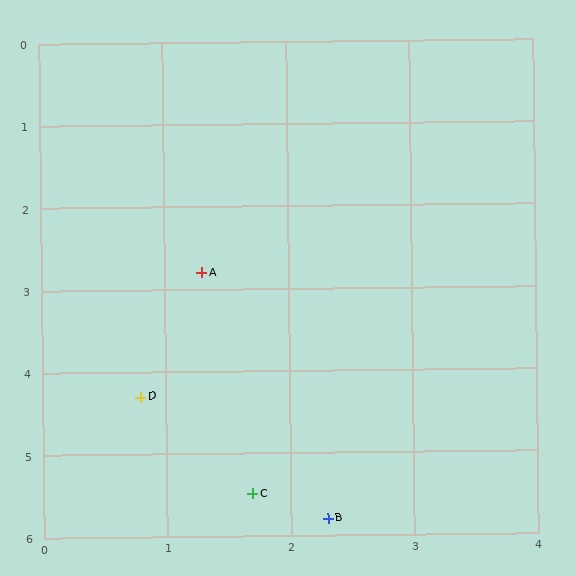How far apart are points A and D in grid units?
Points A and D are about 1.6 grid units apart.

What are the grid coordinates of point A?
Point A is at approximately (1.3, 2.8).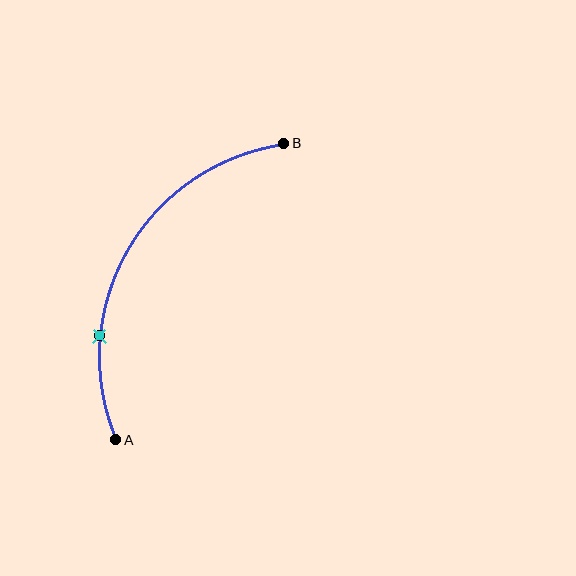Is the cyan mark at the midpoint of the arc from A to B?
No. The cyan mark lies on the arc but is closer to endpoint A. The arc midpoint would be at the point on the curve equidistant along the arc from both A and B.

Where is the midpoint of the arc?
The arc midpoint is the point on the curve farthest from the straight line joining A and B. It sits to the left of that line.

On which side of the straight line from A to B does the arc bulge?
The arc bulges to the left of the straight line connecting A and B.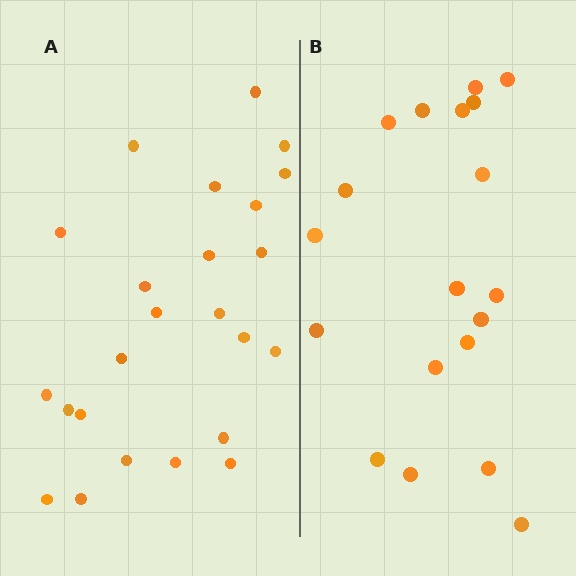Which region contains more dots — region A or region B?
Region A (the left region) has more dots.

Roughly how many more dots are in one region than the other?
Region A has about 5 more dots than region B.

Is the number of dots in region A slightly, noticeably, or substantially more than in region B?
Region A has noticeably more, but not dramatically so. The ratio is roughly 1.3 to 1.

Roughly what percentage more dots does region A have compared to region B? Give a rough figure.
About 25% more.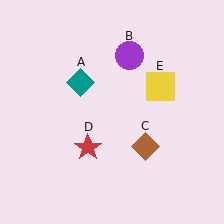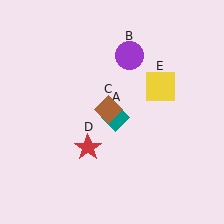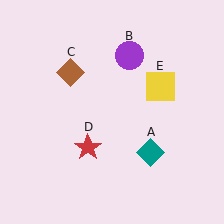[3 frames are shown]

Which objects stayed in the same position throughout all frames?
Purple circle (object B) and red star (object D) and yellow square (object E) remained stationary.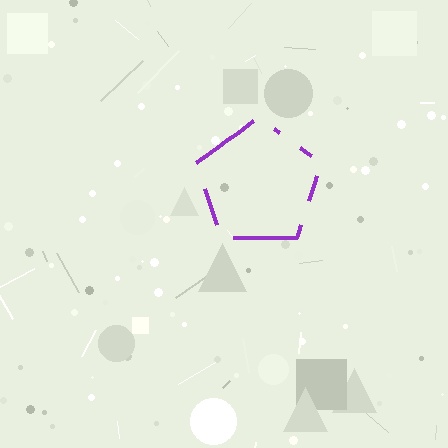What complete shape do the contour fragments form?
The contour fragments form a pentagon.